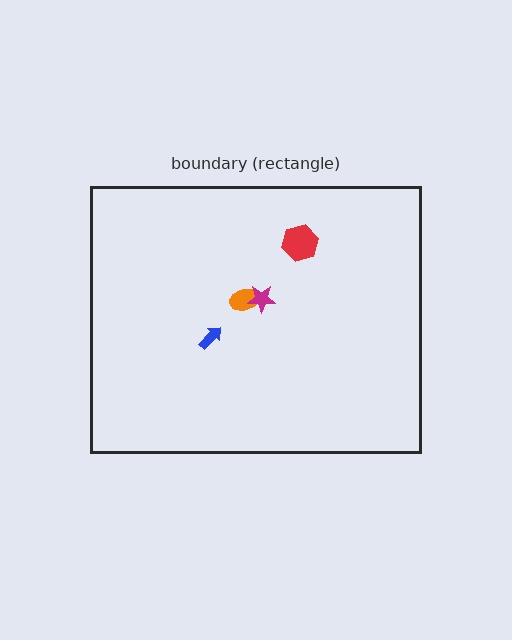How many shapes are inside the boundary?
4 inside, 0 outside.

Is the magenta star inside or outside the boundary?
Inside.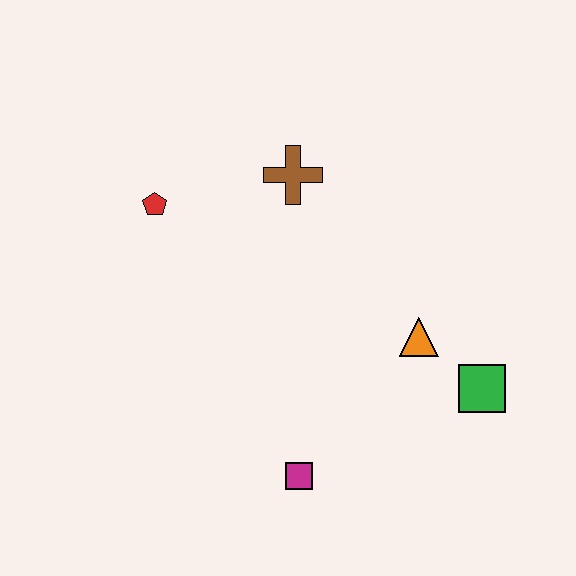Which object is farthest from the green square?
The red pentagon is farthest from the green square.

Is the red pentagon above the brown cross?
No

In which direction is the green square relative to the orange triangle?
The green square is to the right of the orange triangle.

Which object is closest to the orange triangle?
The green square is closest to the orange triangle.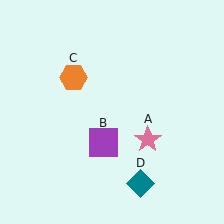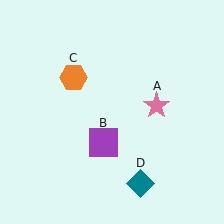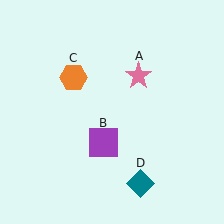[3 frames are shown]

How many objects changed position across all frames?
1 object changed position: pink star (object A).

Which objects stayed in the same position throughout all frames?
Purple square (object B) and orange hexagon (object C) and teal diamond (object D) remained stationary.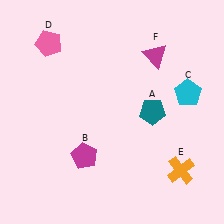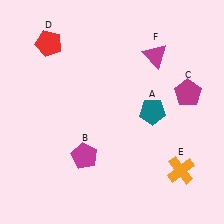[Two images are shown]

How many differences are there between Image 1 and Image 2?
There are 2 differences between the two images.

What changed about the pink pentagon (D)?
In Image 1, D is pink. In Image 2, it changed to red.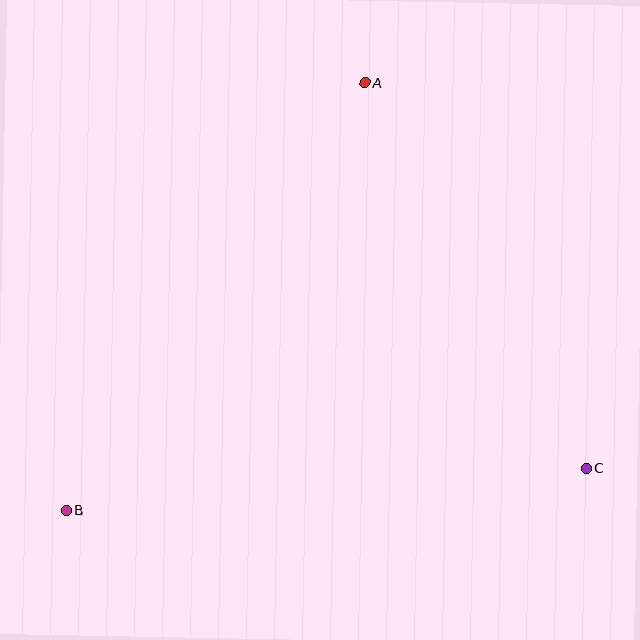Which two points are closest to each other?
Points A and C are closest to each other.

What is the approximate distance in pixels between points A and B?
The distance between A and B is approximately 521 pixels.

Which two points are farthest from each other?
Points B and C are farthest from each other.